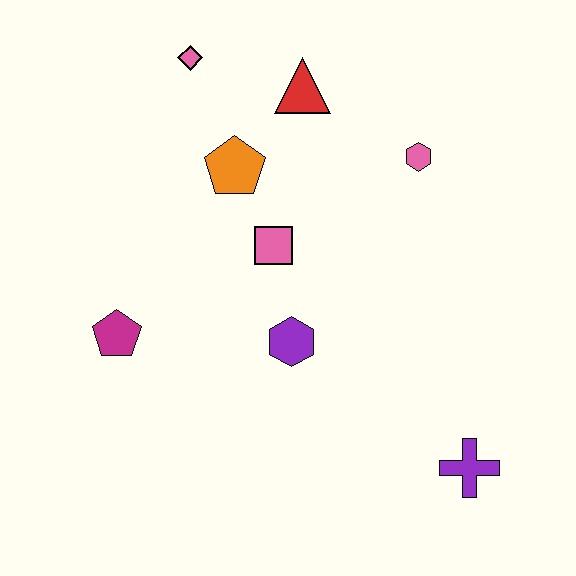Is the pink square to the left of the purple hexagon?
Yes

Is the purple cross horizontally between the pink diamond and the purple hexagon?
No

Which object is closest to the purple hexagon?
The pink square is closest to the purple hexagon.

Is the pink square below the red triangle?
Yes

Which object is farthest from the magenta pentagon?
The purple cross is farthest from the magenta pentagon.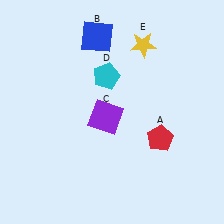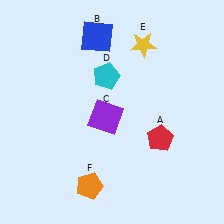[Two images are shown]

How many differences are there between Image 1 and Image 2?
There is 1 difference between the two images.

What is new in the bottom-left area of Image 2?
An orange pentagon (F) was added in the bottom-left area of Image 2.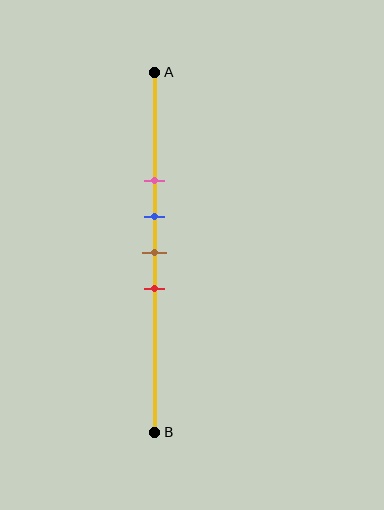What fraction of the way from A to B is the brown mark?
The brown mark is approximately 50% (0.5) of the way from A to B.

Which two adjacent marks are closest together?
The blue and brown marks are the closest adjacent pair.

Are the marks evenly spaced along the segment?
Yes, the marks are approximately evenly spaced.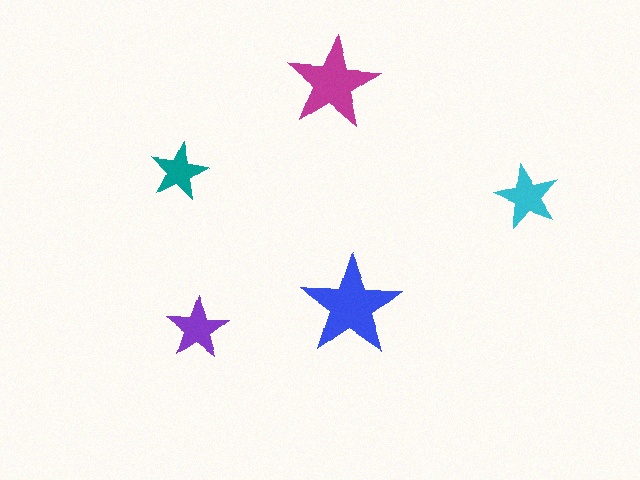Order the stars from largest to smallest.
the blue one, the magenta one, the cyan one, the purple one, the teal one.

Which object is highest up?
The magenta star is topmost.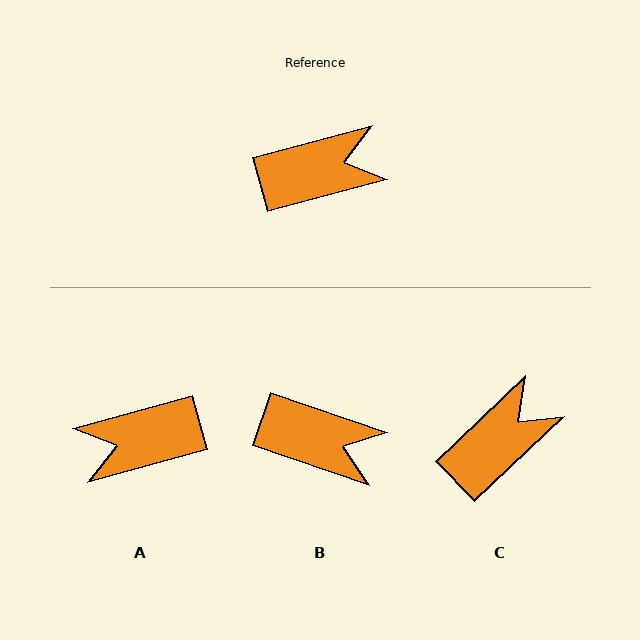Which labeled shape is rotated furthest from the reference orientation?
A, about 179 degrees away.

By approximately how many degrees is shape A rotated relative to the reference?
Approximately 179 degrees clockwise.